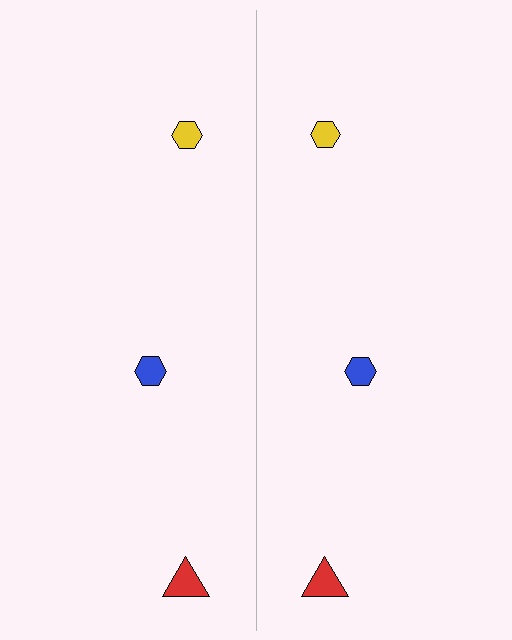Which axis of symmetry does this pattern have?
The pattern has a vertical axis of symmetry running through the center of the image.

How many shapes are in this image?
There are 6 shapes in this image.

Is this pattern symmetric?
Yes, this pattern has bilateral (reflection) symmetry.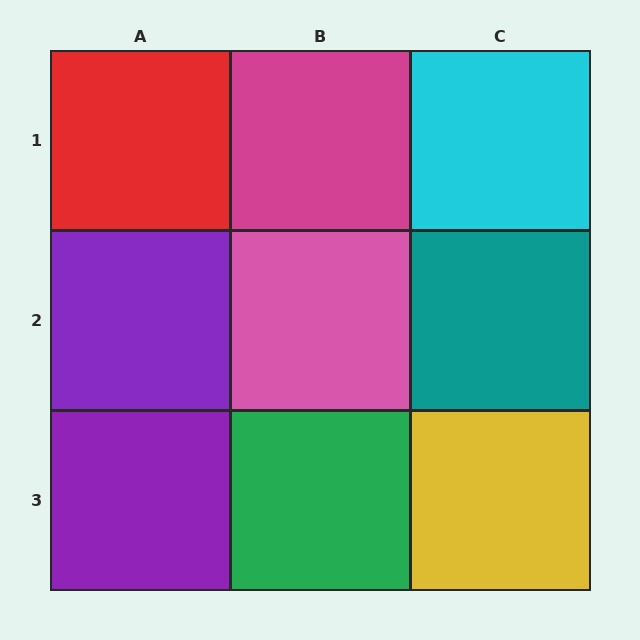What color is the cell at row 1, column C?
Cyan.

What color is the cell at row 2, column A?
Purple.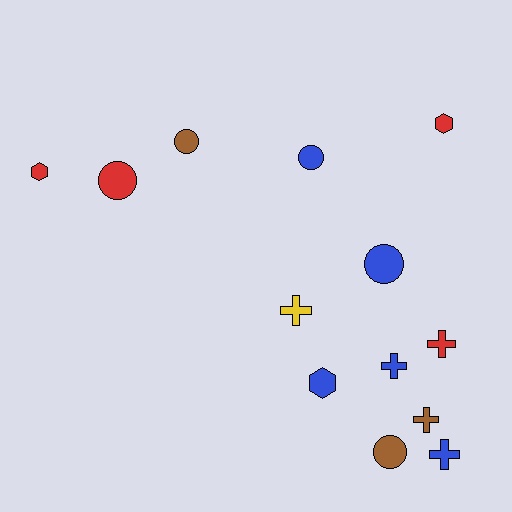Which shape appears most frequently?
Cross, with 5 objects.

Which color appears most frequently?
Blue, with 5 objects.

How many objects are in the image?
There are 13 objects.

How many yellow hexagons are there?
There are no yellow hexagons.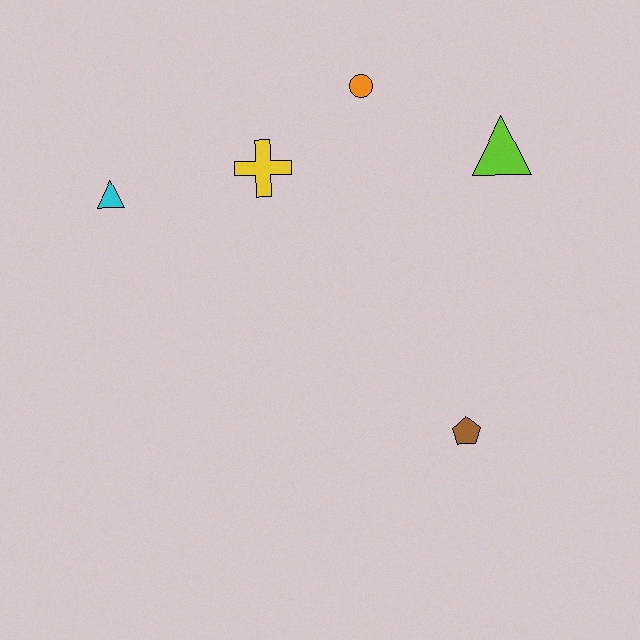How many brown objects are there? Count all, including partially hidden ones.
There is 1 brown object.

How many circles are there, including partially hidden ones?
There is 1 circle.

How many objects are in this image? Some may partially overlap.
There are 5 objects.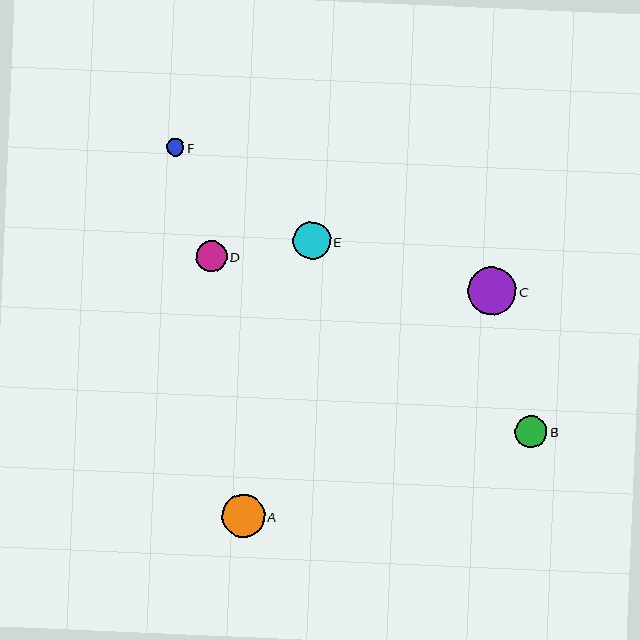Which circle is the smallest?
Circle F is the smallest with a size of approximately 18 pixels.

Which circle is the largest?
Circle C is the largest with a size of approximately 48 pixels.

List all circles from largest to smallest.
From largest to smallest: C, A, E, B, D, F.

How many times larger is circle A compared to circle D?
Circle A is approximately 1.4 times the size of circle D.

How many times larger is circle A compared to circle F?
Circle A is approximately 2.4 times the size of circle F.